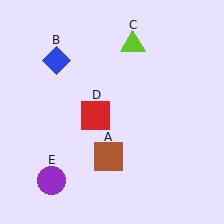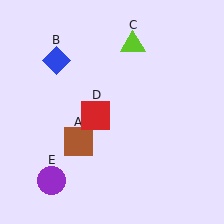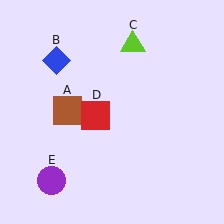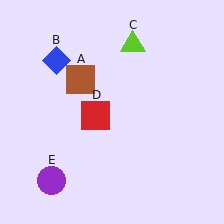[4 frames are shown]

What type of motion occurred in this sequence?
The brown square (object A) rotated clockwise around the center of the scene.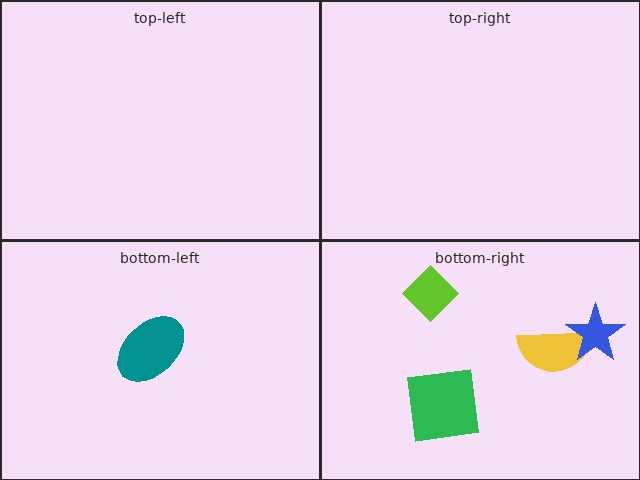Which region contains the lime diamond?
The bottom-right region.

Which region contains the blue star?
The bottom-right region.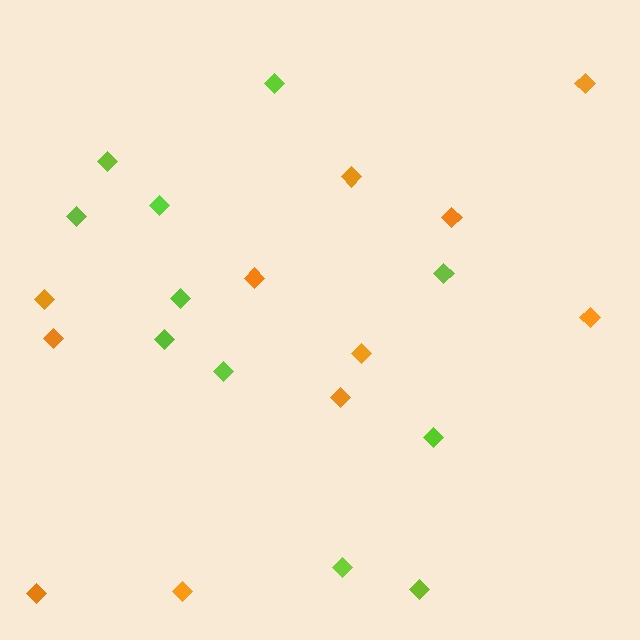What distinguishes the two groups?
There are 2 groups: one group of lime diamonds (11) and one group of orange diamonds (11).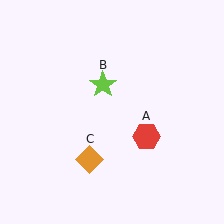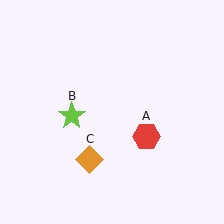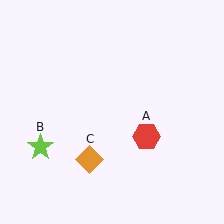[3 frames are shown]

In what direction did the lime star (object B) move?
The lime star (object B) moved down and to the left.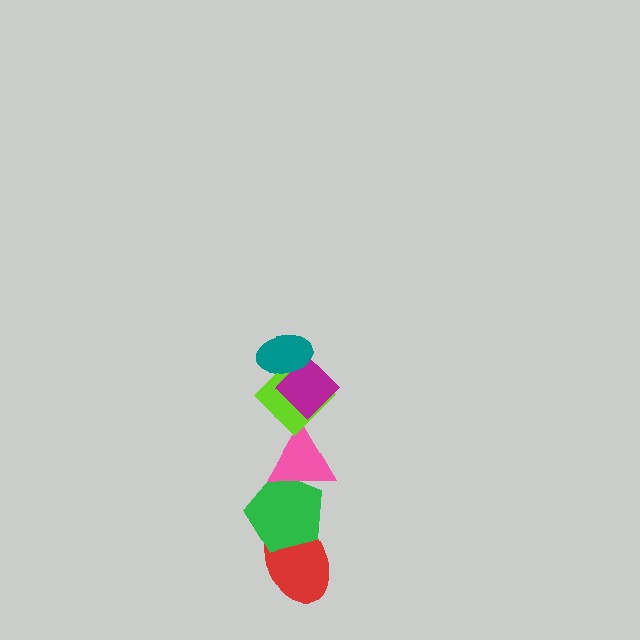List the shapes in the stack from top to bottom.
From top to bottom: the teal ellipse, the magenta diamond, the lime diamond, the pink triangle, the green pentagon, the red ellipse.